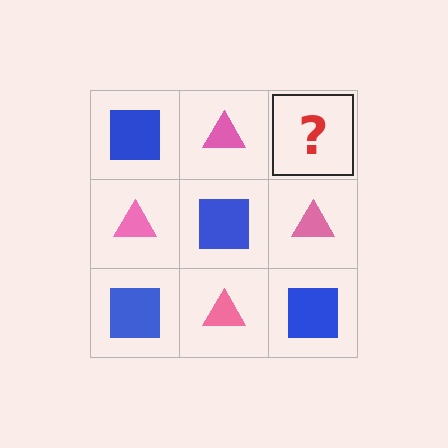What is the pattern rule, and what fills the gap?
The rule is that it alternates blue square and pink triangle in a checkerboard pattern. The gap should be filled with a blue square.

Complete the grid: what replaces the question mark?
The question mark should be replaced with a blue square.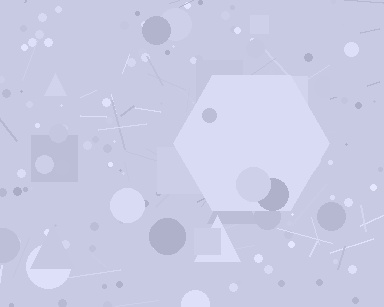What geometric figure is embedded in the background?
A hexagon is embedded in the background.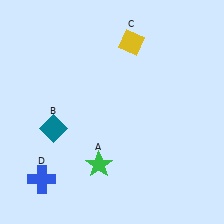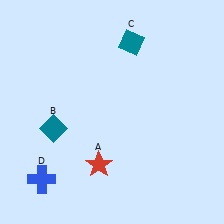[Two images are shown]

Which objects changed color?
A changed from green to red. C changed from yellow to teal.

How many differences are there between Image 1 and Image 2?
There are 2 differences between the two images.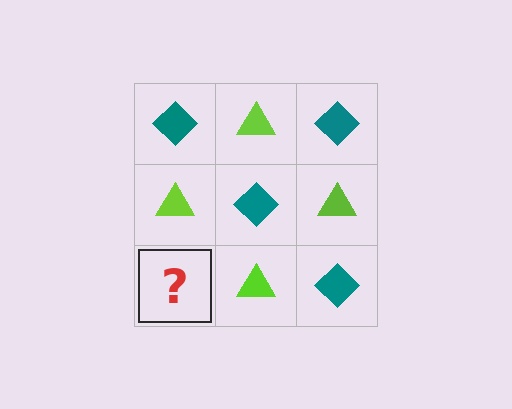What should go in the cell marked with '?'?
The missing cell should contain a teal diamond.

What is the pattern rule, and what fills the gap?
The rule is that it alternates teal diamond and lime triangle in a checkerboard pattern. The gap should be filled with a teal diamond.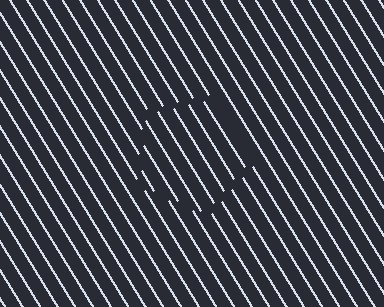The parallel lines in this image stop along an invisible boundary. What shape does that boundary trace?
An illusory pentagon. The interior of the shape contains the same grating, shifted by half a period — the contour is defined by the phase discontinuity where line-ends from the inner and outer gratings abut.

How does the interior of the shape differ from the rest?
The interior of the shape contains the same grating, shifted by half a period — the contour is defined by the phase discontinuity where line-ends from the inner and outer gratings abut.